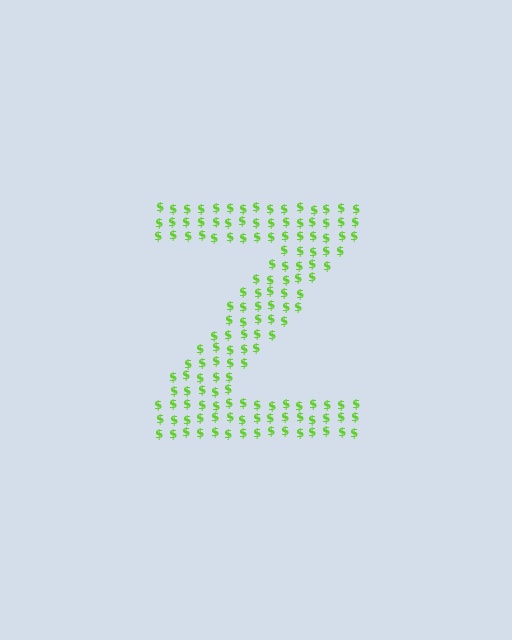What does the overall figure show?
The overall figure shows the letter Z.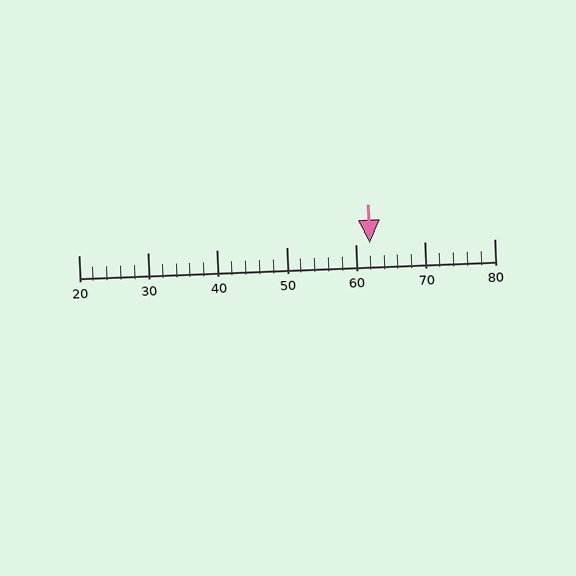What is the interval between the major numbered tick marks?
The major tick marks are spaced 10 units apart.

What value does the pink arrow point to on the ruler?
The pink arrow points to approximately 62.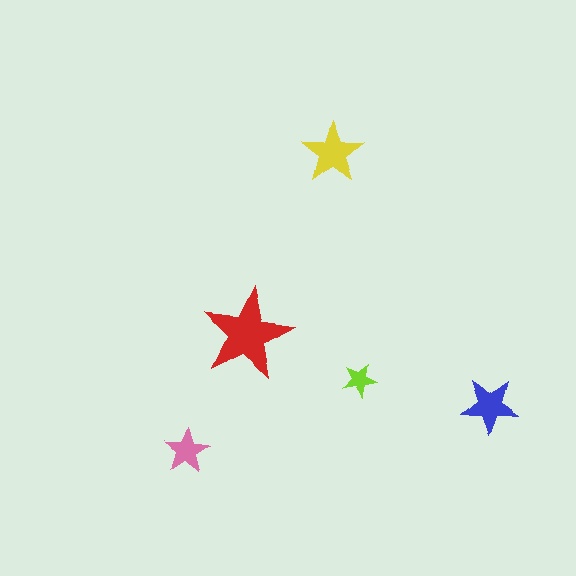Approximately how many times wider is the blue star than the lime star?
About 1.5 times wider.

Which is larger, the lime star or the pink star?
The pink one.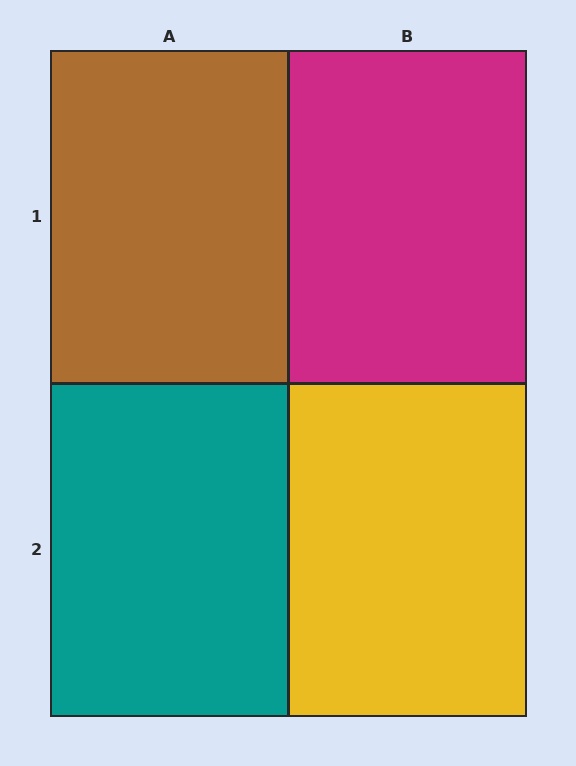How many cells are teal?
1 cell is teal.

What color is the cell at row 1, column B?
Magenta.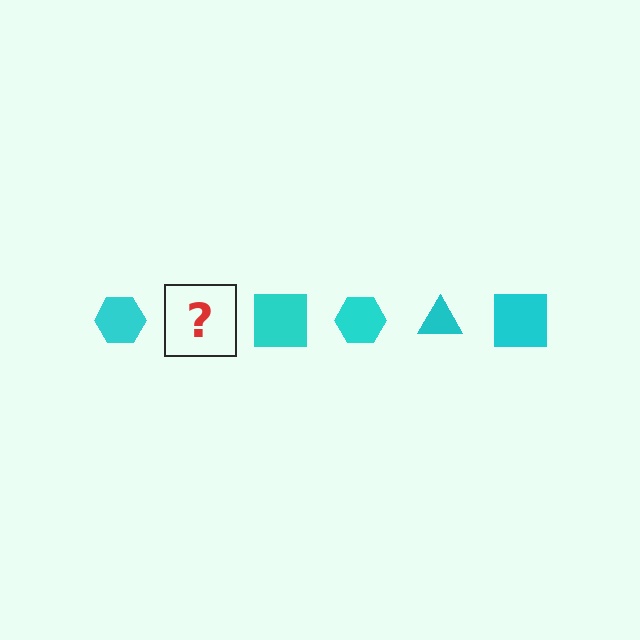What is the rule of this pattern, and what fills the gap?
The rule is that the pattern cycles through hexagon, triangle, square shapes in cyan. The gap should be filled with a cyan triangle.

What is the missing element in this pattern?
The missing element is a cyan triangle.